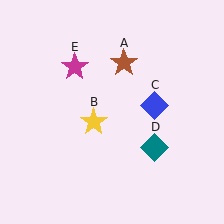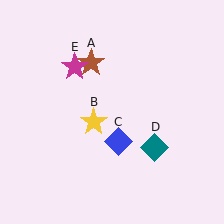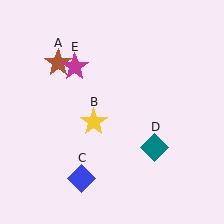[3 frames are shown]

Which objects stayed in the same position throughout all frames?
Yellow star (object B) and teal diamond (object D) and magenta star (object E) remained stationary.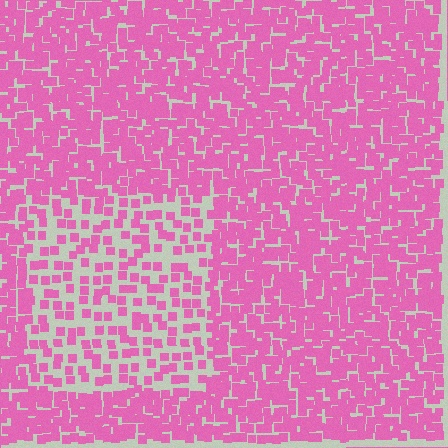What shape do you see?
I see a rectangle.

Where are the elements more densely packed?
The elements are more densely packed outside the rectangle boundary.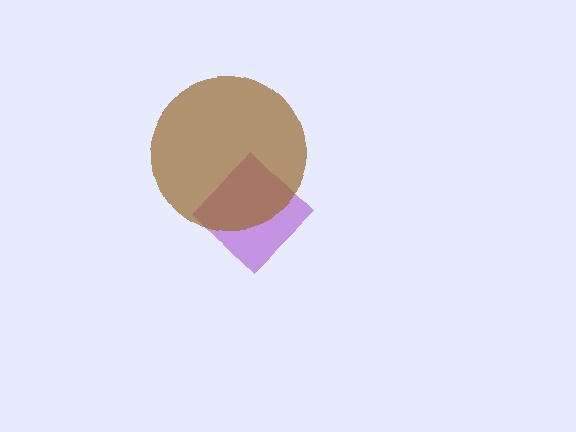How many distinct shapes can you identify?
There are 2 distinct shapes: a purple diamond, a brown circle.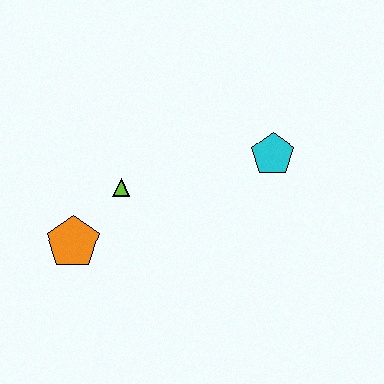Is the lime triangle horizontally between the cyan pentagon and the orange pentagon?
Yes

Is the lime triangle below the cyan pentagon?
Yes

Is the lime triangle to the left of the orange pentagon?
No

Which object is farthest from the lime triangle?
The cyan pentagon is farthest from the lime triangle.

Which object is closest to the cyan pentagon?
The lime triangle is closest to the cyan pentagon.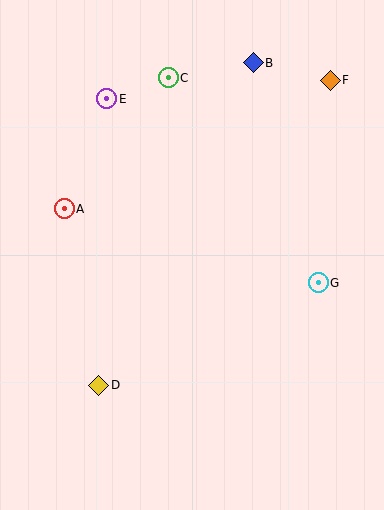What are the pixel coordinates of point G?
Point G is at (318, 283).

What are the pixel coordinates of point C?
Point C is at (168, 78).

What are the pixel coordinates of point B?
Point B is at (253, 63).